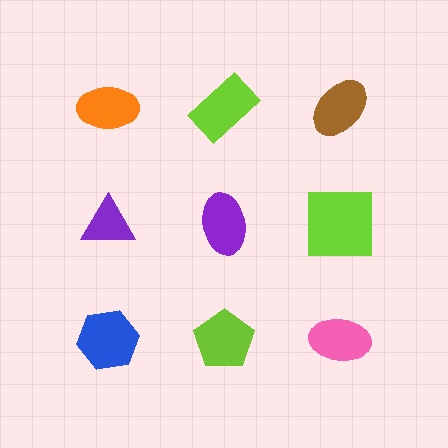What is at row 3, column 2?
A lime pentagon.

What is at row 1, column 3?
A brown ellipse.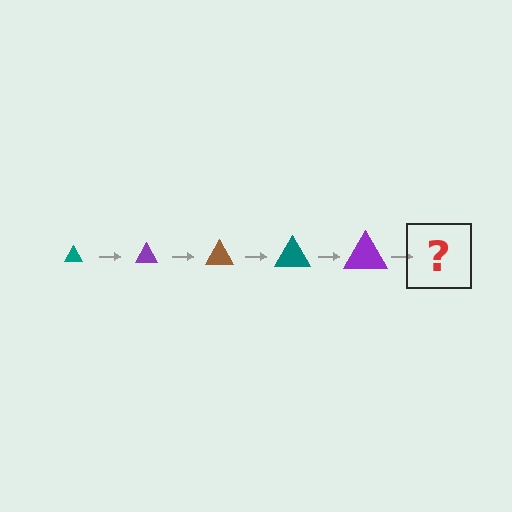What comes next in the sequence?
The next element should be a brown triangle, larger than the previous one.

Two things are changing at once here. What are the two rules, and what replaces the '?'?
The two rules are that the triangle grows larger each step and the color cycles through teal, purple, and brown. The '?' should be a brown triangle, larger than the previous one.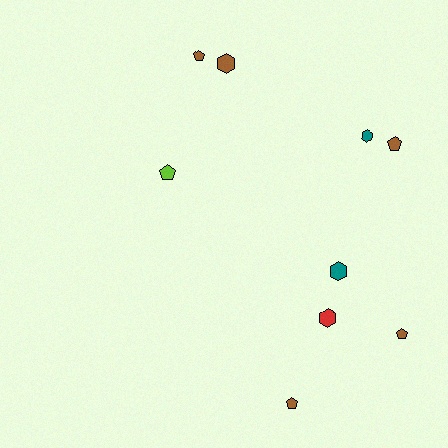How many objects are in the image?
There are 9 objects.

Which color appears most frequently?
Brown, with 5 objects.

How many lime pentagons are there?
There is 1 lime pentagon.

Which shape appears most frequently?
Pentagon, with 5 objects.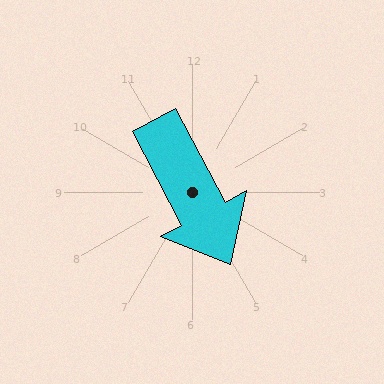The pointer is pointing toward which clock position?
Roughly 5 o'clock.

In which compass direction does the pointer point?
Southeast.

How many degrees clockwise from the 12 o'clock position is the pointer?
Approximately 152 degrees.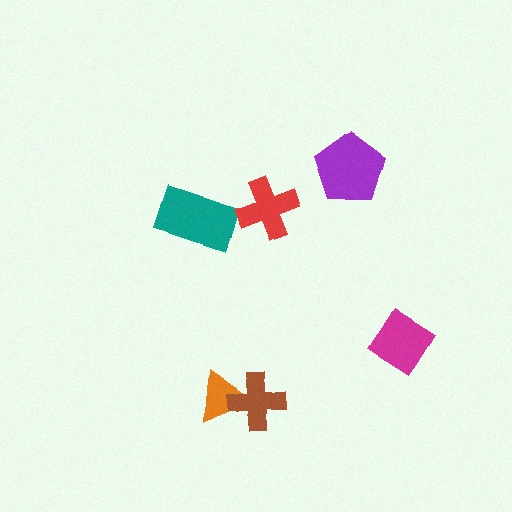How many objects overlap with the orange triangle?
1 object overlaps with the orange triangle.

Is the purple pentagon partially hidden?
No, no other shape covers it.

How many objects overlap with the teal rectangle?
0 objects overlap with the teal rectangle.